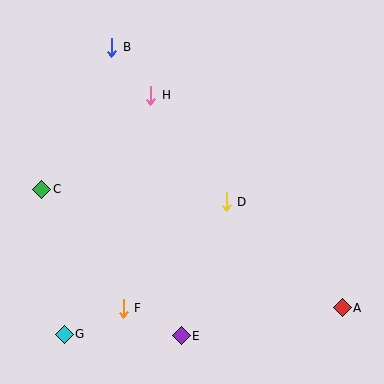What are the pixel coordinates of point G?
Point G is at (64, 334).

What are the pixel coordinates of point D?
Point D is at (226, 202).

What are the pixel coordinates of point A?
Point A is at (342, 308).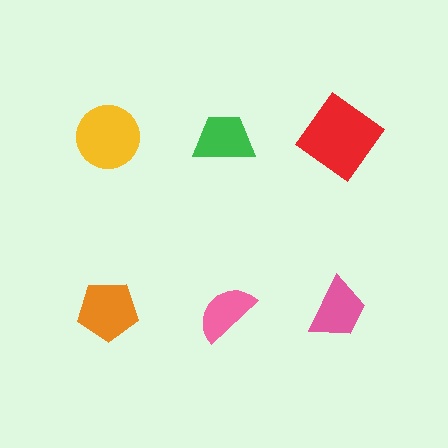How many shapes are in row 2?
3 shapes.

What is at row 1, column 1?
A yellow circle.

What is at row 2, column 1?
An orange pentagon.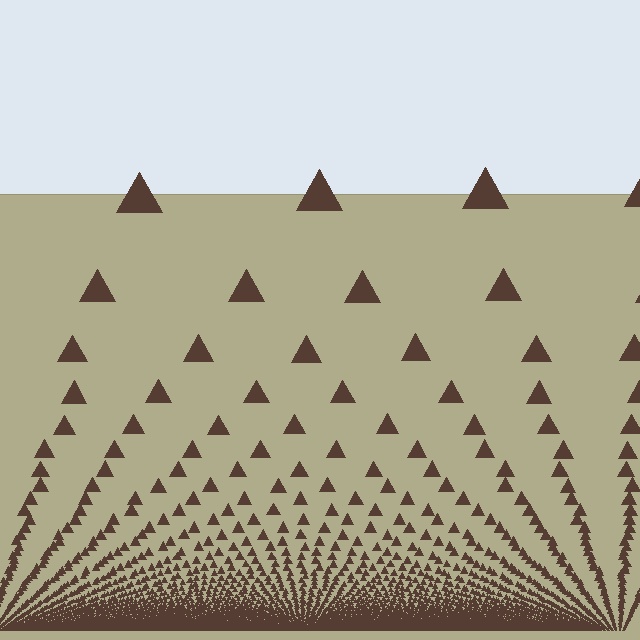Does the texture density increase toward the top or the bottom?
Density increases toward the bottom.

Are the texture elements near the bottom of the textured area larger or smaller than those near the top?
Smaller. The gradient is inverted — elements near the bottom are smaller and denser.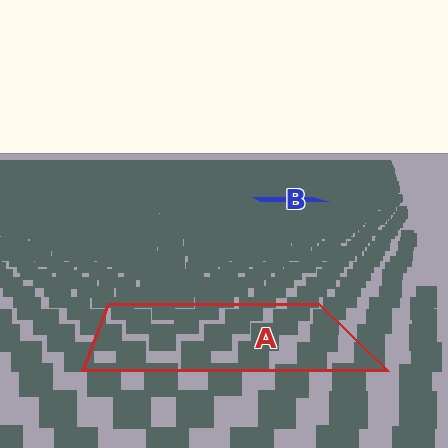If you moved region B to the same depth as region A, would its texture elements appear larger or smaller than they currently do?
They would appear larger. At a closer depth, the same texture elements are projected at a bigger on-screen size.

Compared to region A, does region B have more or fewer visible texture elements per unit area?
Region B has more texture elements per unit area — they are packed more densely because it is farther away.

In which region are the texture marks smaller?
The texture marks are smaller in region B, because it is farther away.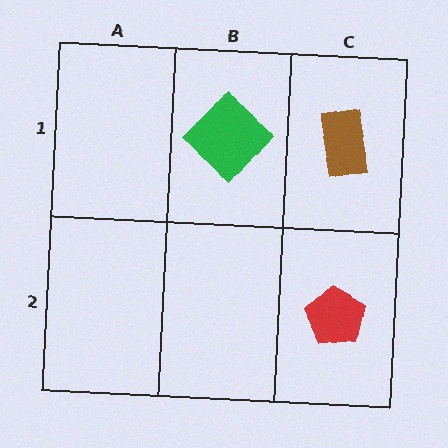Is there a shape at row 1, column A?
No, that cell is empty.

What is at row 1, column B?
A green diamond.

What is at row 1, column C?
A brown rectangle.